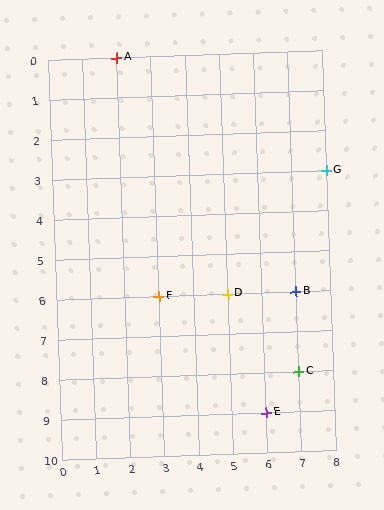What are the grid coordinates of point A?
Point A is at grid coordinates (2, 0).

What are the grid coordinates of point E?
Point E is at grid coordinates (6, 9).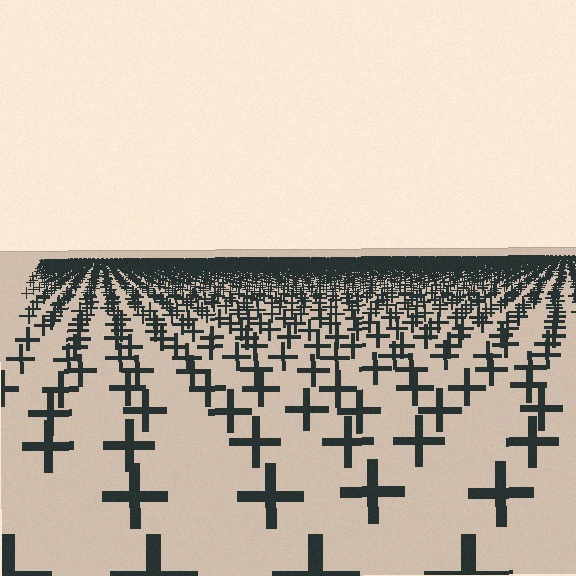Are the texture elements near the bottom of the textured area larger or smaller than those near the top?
Larger. Near the bottom, elements are closer to the viewer and appear at a bigger on-screen size.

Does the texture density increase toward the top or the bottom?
Density increases toward the top.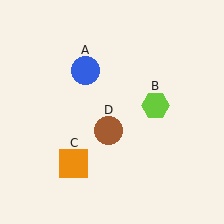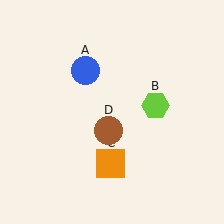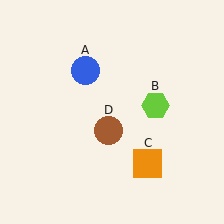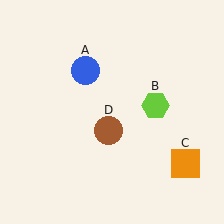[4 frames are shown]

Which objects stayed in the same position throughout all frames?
Blue circle (object A) and lime hexagon (object B) and brown circle (object D) remained stationary.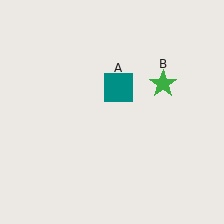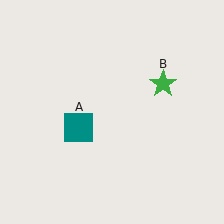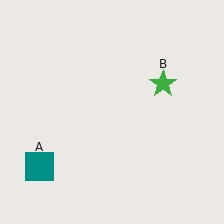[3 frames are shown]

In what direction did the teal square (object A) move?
The teal square (object A) moved down and to the left.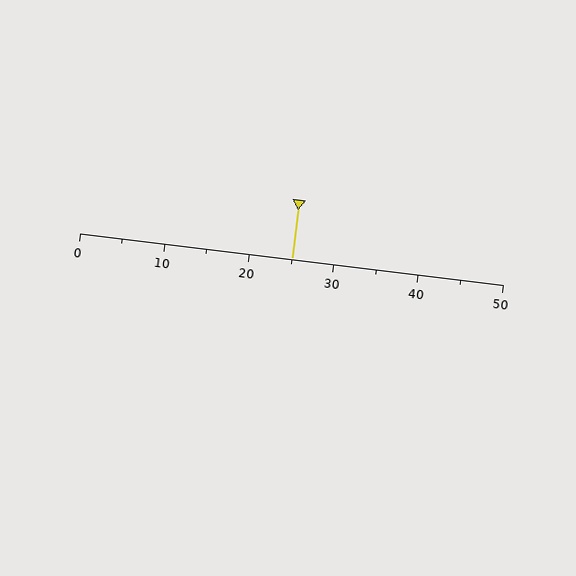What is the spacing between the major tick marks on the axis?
The major ticks are spaced 10 apart.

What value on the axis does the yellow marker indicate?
The marker indicates approximately 25.